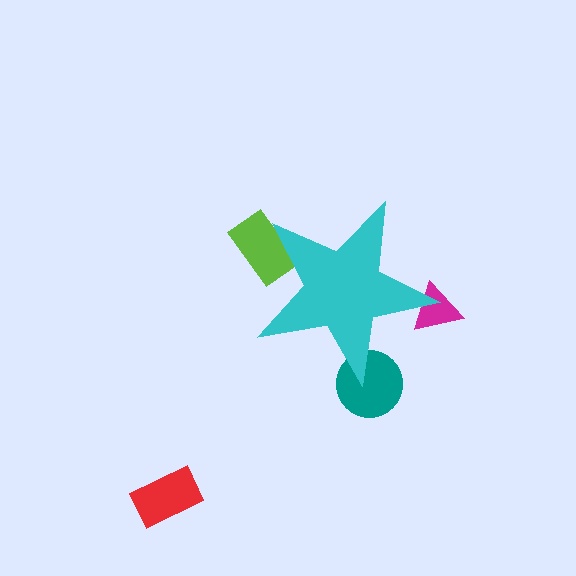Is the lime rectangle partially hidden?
Yes, the lime rectangle is partially hidden behind the cyan star.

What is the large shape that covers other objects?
A cyan star.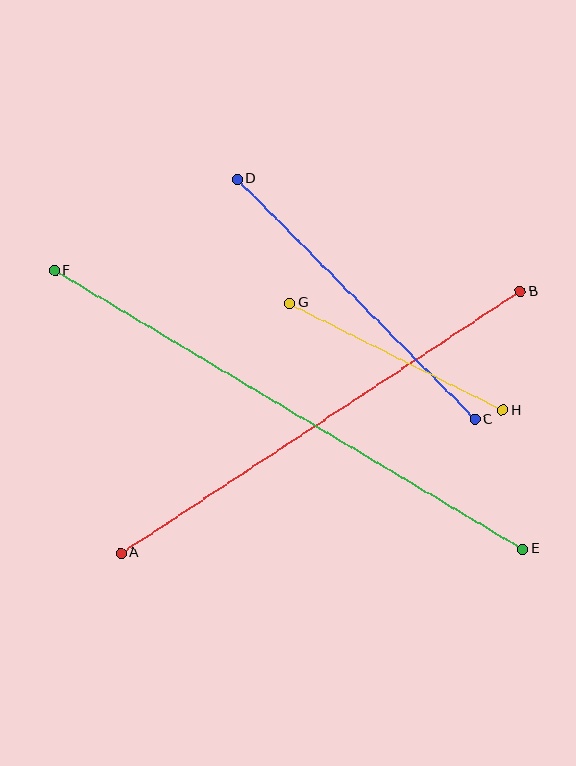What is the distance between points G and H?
The distance is approximately 239 pixels.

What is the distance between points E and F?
The distance is approximately 545 pixels.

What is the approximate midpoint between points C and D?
The midpoint is at approximately (356, 299) pixels.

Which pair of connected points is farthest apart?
Points E and F are farthest apart.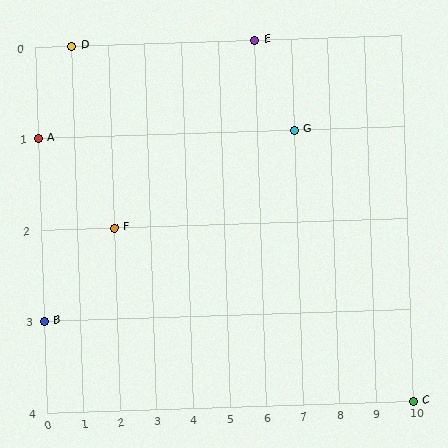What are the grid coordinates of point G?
Point G is at grid coordinates (7, 1).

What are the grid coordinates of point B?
Point B is at grid coordinates (0, 3).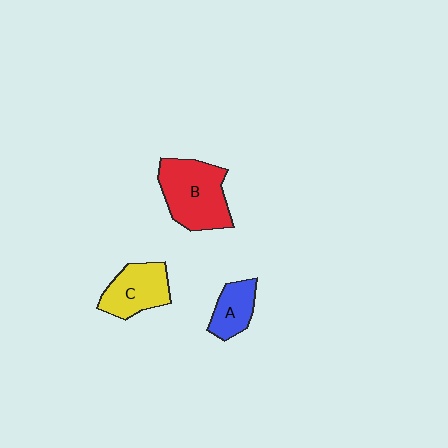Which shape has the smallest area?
Shape A (blue).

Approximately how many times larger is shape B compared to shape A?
Approximately 2.0 times.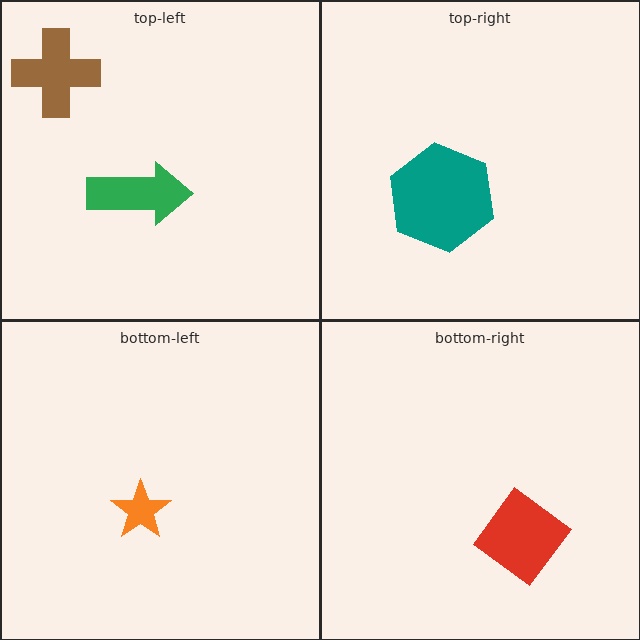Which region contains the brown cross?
The top-left region.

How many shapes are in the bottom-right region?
1.